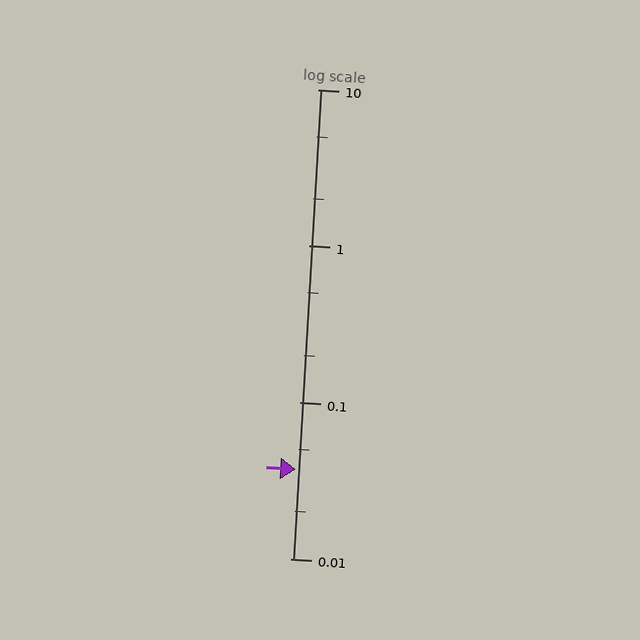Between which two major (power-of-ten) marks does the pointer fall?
The pointer is between 0.01 and 0.1.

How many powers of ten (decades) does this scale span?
The scale spans 3 decades, from 0.01 to 10.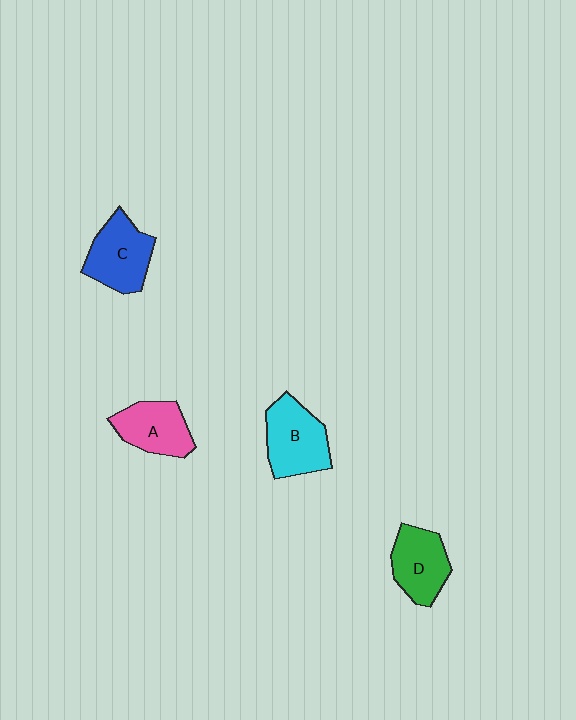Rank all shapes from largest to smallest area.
From largest to smallest: B (cyan), C (blue), D (green), A (pink).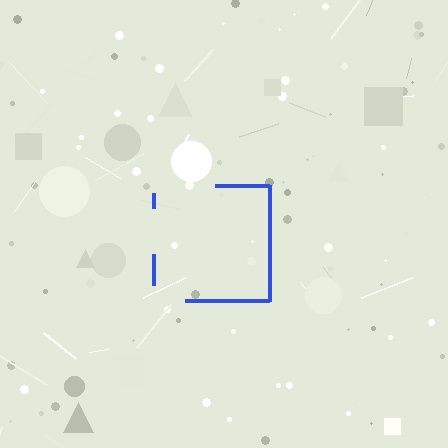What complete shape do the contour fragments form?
The contour fragments form a square.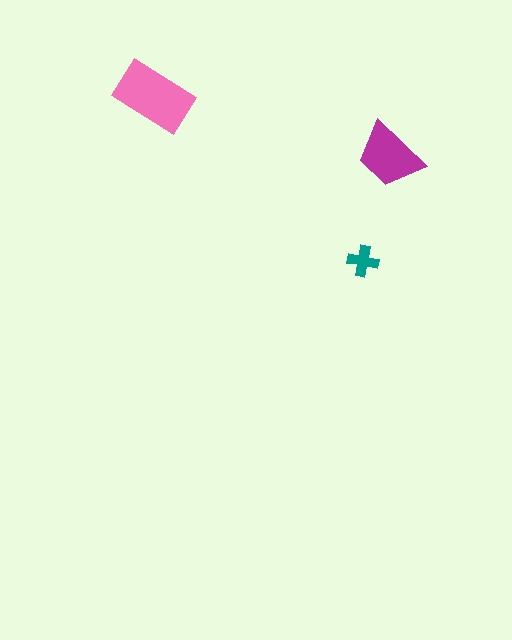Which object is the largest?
The pink rectangle.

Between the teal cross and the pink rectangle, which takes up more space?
The pink rectangle.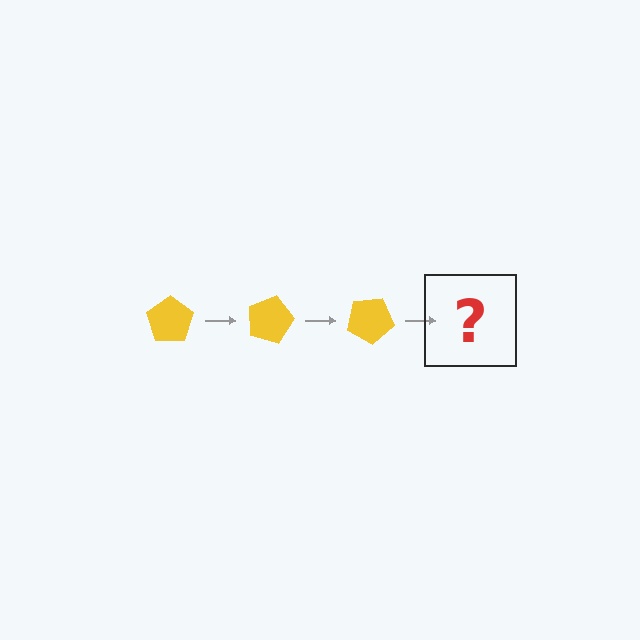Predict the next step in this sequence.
The next step is a yellow pentagon rotated 45 degrees.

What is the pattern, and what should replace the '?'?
The pattern is that the pentagon rotates 15 degrees each step. The '?' should be a yellow pentagon rotated 45 degrees.